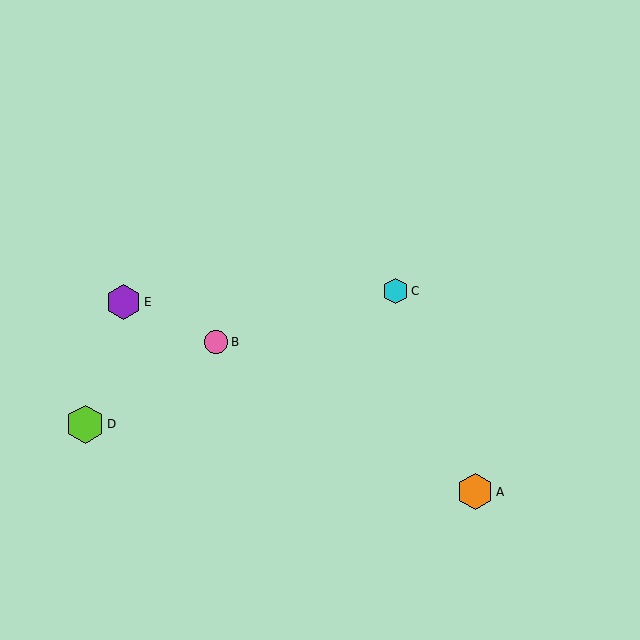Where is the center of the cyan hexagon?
The center of the cyan hexagon is at (396, 291).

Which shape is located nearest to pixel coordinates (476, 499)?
The orange hexagon (labeled A) at (475, 492) is nearest to that location.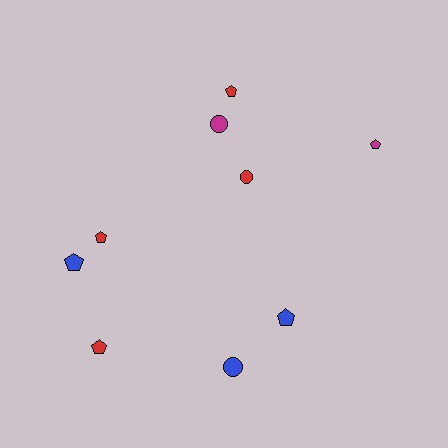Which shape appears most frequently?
Pentagon, with 6 objects.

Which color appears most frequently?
Red, with 4 objects.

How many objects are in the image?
There are 9 objects.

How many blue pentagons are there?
There are 2 blue pentagons.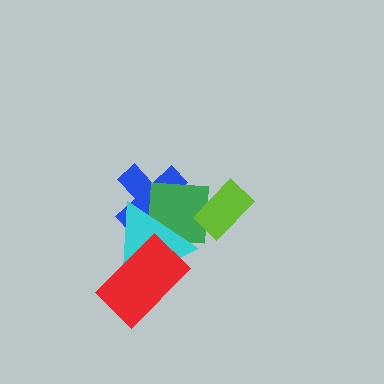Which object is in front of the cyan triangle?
The red rectangle is in front of the cyan triangle.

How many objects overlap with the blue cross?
2 objects overlap with the blue cross.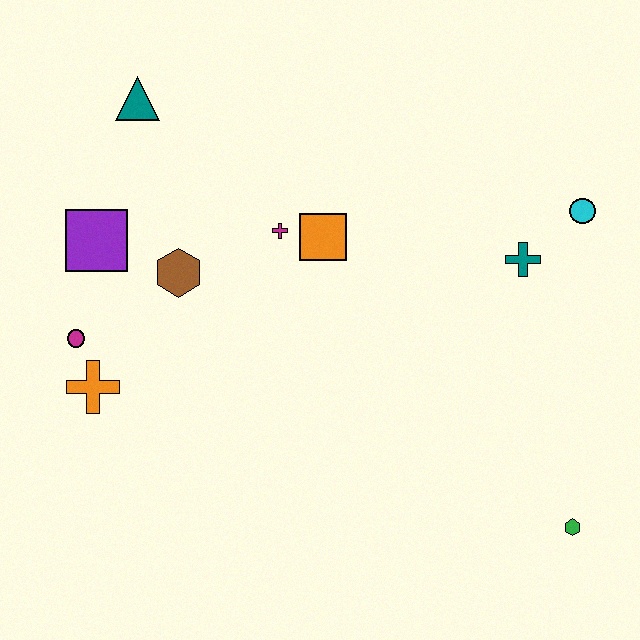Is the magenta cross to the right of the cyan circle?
No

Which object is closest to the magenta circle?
The orange cross is closest to the magenta circle.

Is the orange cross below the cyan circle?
Yes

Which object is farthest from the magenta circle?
The green hexagon is farthest from the magenta circle.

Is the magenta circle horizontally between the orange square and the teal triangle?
No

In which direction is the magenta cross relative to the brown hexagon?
The magenta cross is to the right of the brown hexagon.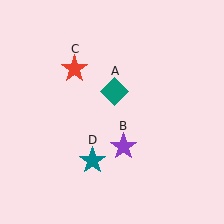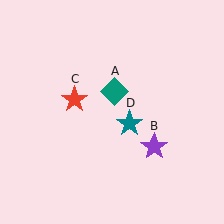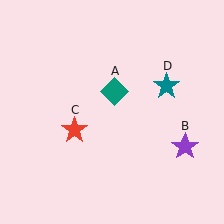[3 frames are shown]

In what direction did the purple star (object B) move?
The purple star (object B) moved right.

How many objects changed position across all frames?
3 objects changed position: purple star (object B), red star (object C), teal star (object D).